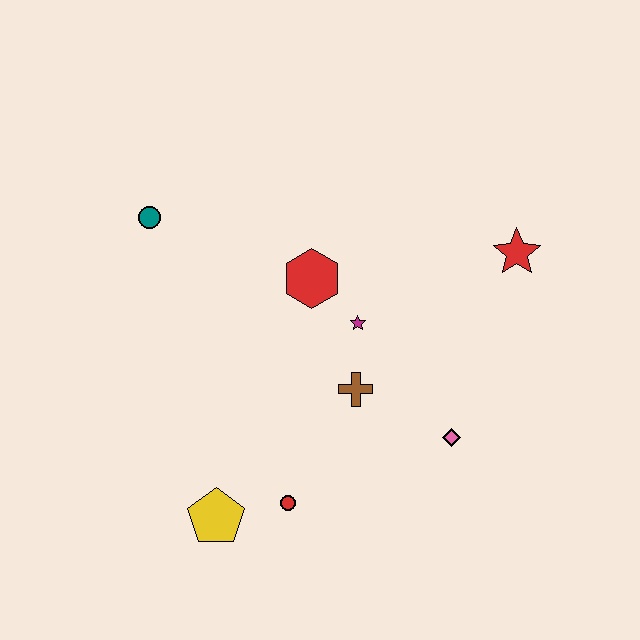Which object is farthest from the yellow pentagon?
The red star is farthest from the yellow pentagon.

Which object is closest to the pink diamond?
The brown cross is closest to the pink diamond.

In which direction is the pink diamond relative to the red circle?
The pink diamond is to the right of the red circle.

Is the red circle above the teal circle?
No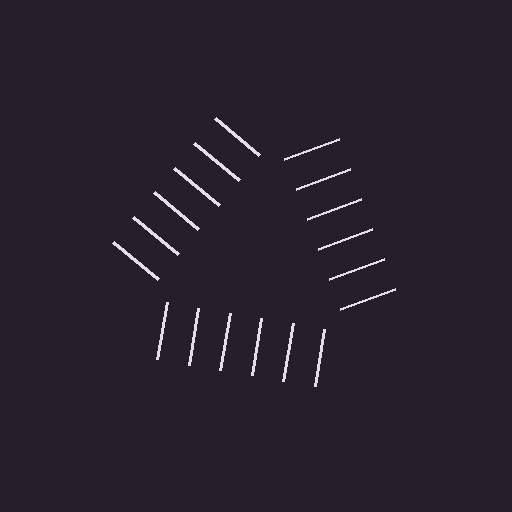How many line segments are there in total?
18 — 6 along each of the 3 edges.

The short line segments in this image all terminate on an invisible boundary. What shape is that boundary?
An illusory triangle — the line segments terminate on its edges but no continuous stroke is drawn.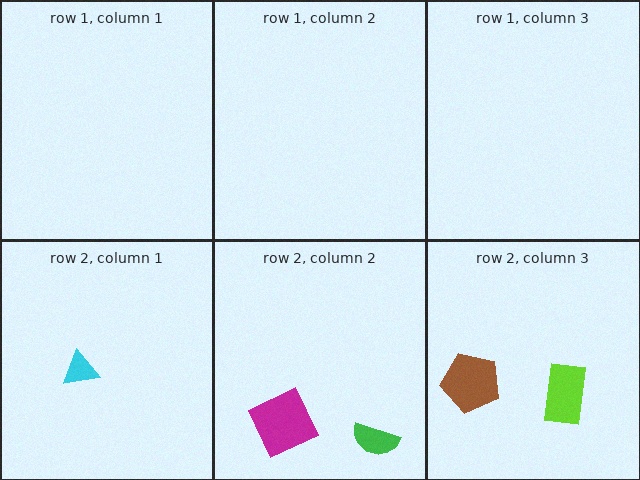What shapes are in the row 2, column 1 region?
The cyan triangle.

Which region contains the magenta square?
The row 2, column 2 region.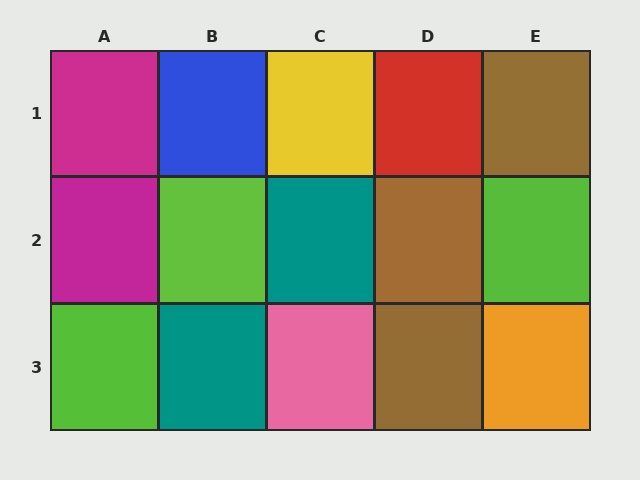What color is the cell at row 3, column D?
Brown.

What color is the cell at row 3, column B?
Teal.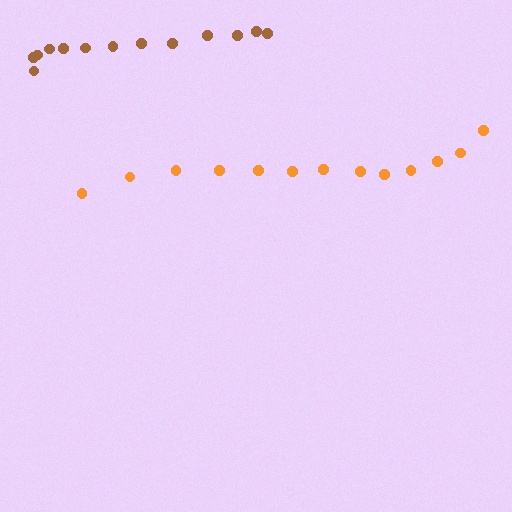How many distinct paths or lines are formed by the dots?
There are 2 distinct paths.